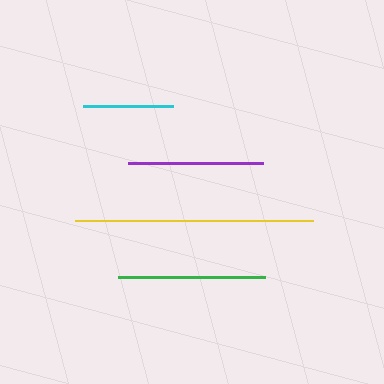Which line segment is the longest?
The yellow line is the longest at approximately 238 pixels.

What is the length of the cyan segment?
The cyan segment is approximately 90 pixels long.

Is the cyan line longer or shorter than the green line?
The green line is longer than the cyan line.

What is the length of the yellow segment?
The yellow segment is approximately 238 pixels long.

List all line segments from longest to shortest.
From longest to shortest: yellow, green, purple, cyan.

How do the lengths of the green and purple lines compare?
The green and purple lines are approximately the same length.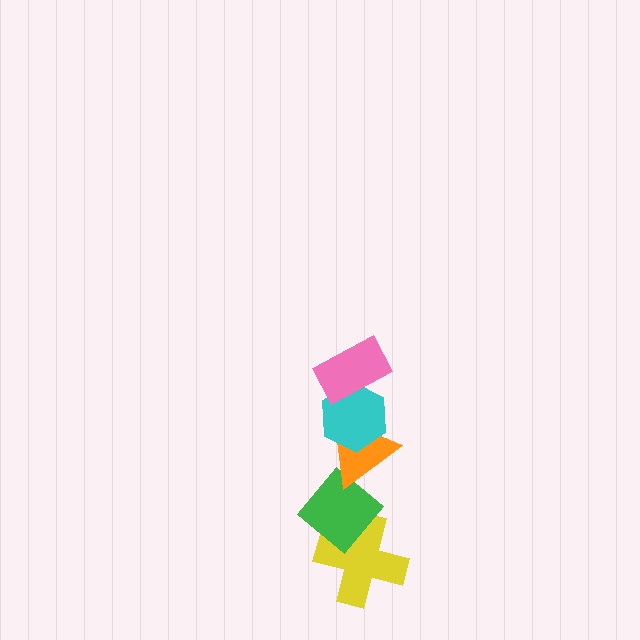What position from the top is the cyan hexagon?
The cyan hexagon is 2nd from the top.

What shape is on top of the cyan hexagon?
The pink rectangle is on top of the cyan hexagon.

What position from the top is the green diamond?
The green diamond is 4th from the top.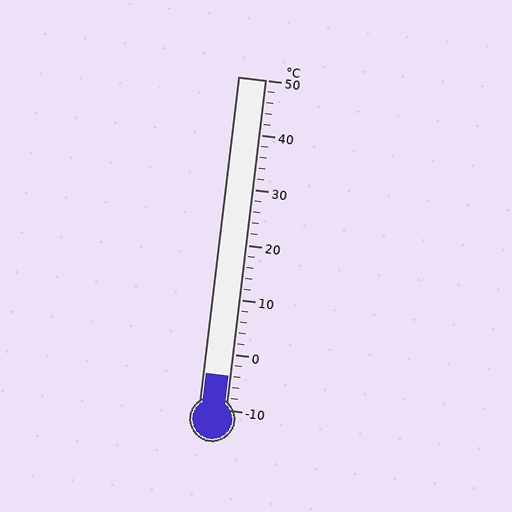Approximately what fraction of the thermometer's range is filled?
The thermometer is filled to approximately 10% of its range.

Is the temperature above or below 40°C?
The temperature is below 40°C.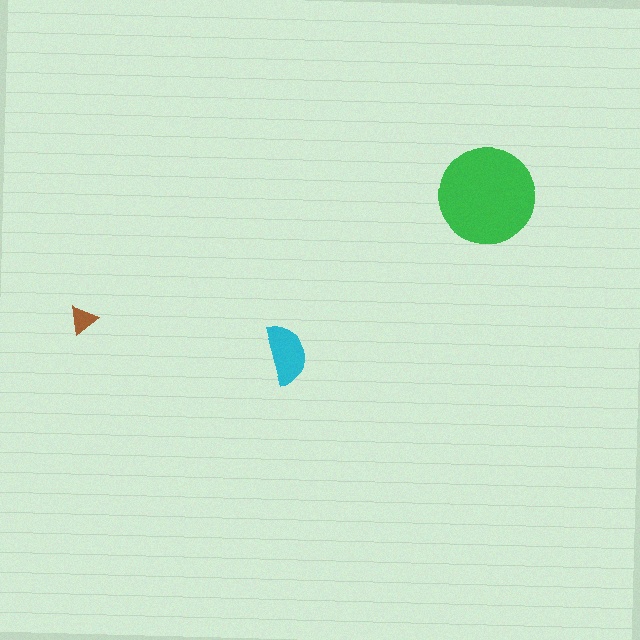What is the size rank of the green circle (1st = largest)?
1st.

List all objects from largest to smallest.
The green circle, the cyan semicircle, the brown triangle.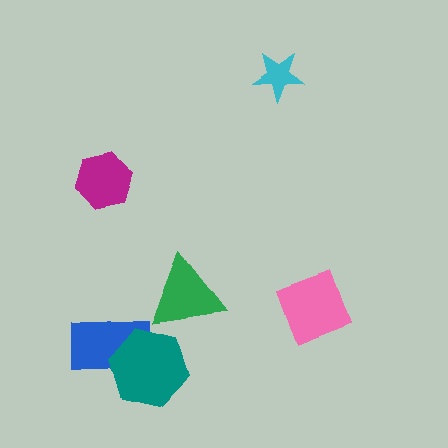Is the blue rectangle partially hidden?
Yes, it is partially covered by another shape.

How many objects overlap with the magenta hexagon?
0 objects overlap with the magenta hexagon.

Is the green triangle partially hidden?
No, no other shape covers it.